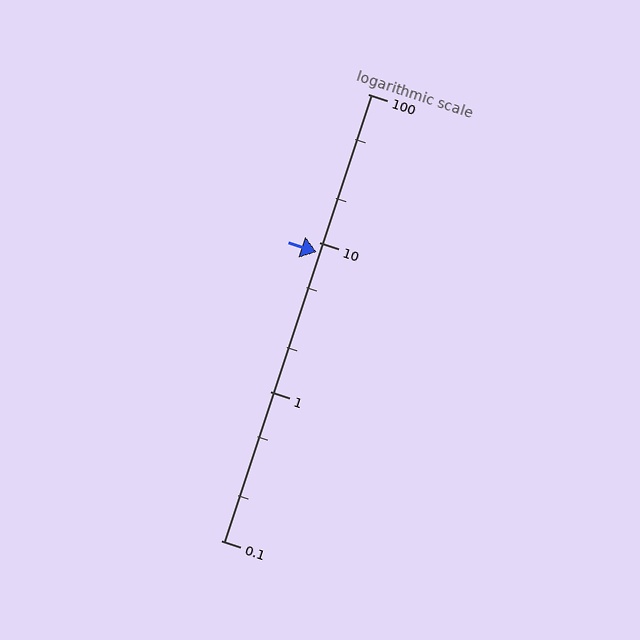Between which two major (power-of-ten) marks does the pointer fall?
The pointer is between 1 and 10.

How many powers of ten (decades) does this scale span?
The scale spans 3 decades, from 0.1 to 100.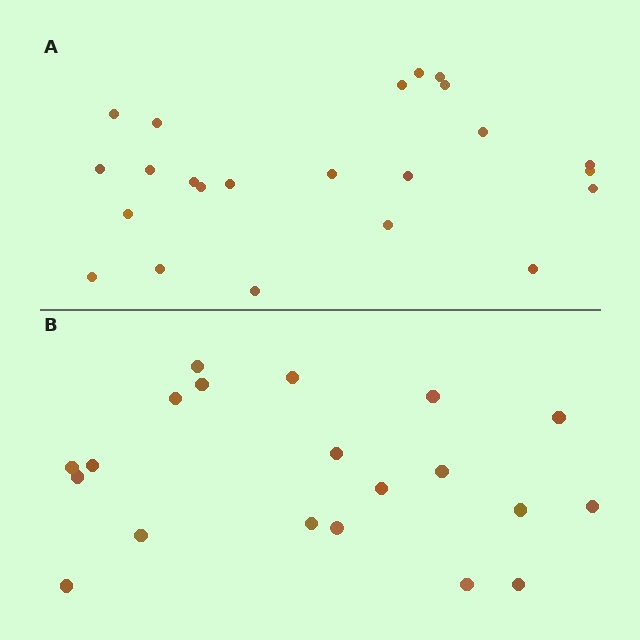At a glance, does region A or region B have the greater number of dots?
Region A (the top region) has more dots.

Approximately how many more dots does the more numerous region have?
Region A has just a few more — roughly 2 or 3 more dots than region B.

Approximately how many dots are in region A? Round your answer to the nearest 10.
About 20 dots. (The exact count is 23, which rounds to 20.)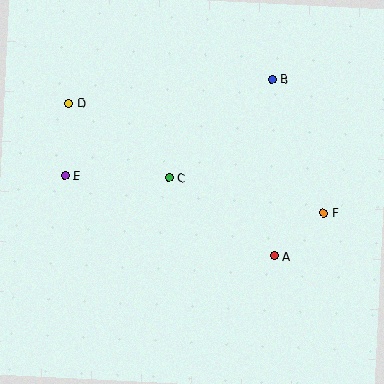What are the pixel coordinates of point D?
Point D is at (69, 103).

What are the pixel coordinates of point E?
Point E is at (65, 175).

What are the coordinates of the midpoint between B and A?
The midpoint between B and A is at (273, 168).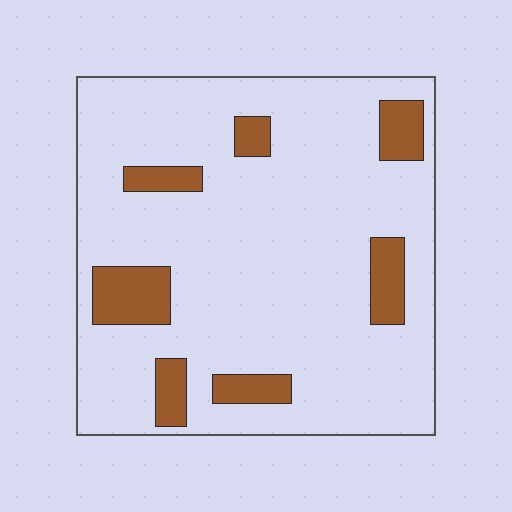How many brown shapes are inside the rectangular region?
7.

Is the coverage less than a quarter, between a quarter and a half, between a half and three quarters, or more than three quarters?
Less than a quarter.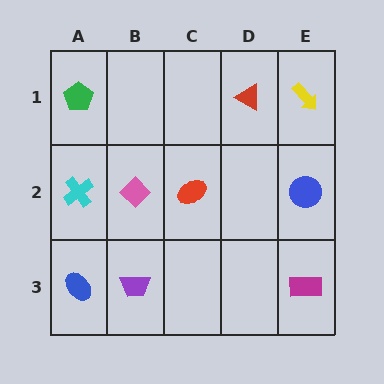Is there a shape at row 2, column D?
No, that cell is empty.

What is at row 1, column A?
A green pentagon.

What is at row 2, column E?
A blue circle.